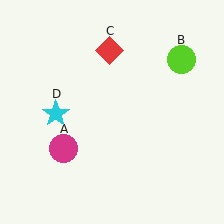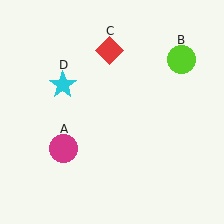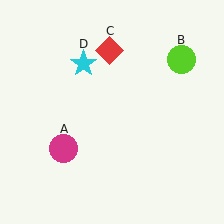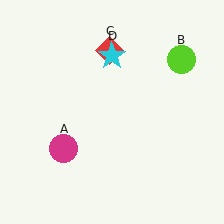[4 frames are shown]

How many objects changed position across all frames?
1 object changed position: cyan star (object D).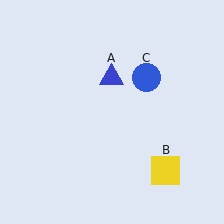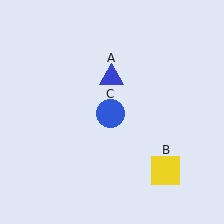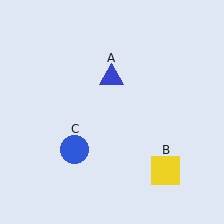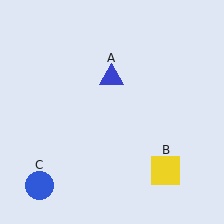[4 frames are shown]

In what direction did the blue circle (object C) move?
The blue circle (object C) moved down and to the left.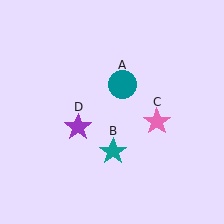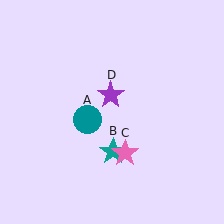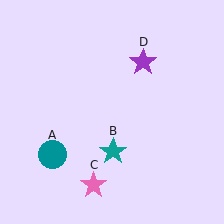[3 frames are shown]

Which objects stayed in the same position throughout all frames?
Teal star (object B) remained stationary.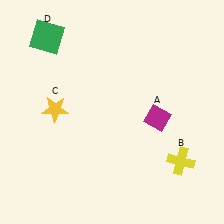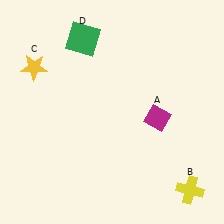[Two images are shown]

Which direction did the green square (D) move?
The green square (D) moved right.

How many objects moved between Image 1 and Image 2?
3 objects moved between the two images.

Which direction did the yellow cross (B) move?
The yellow cross (B) moved down.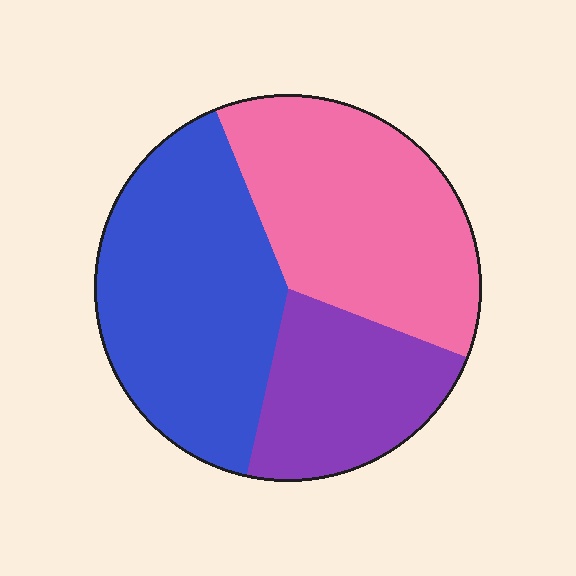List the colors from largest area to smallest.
From largest to smallest: blue, pink, purple.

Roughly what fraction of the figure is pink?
Pink takes up between a third and a half of the figure.